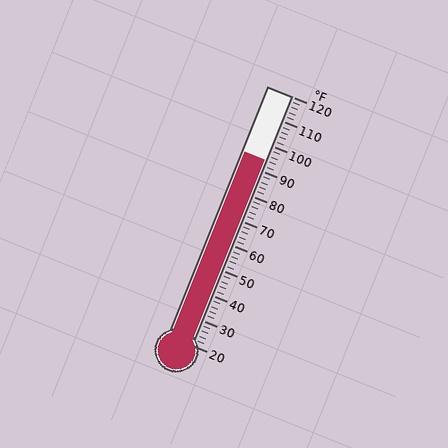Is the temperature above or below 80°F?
The temperature is above 80°F.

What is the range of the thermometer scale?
The thermometer scale ranges from 20°F to 120°F.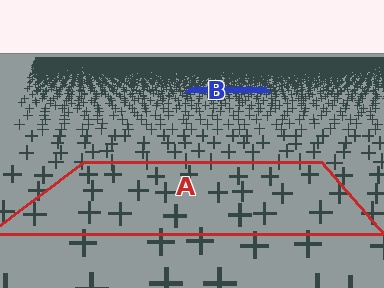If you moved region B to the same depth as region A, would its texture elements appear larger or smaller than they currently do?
They would appear larger. At a closer depth, the same texture elements are projected at a bigger on-screen size.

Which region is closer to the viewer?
Region A is closer. The texture elements there are larger and more spread out.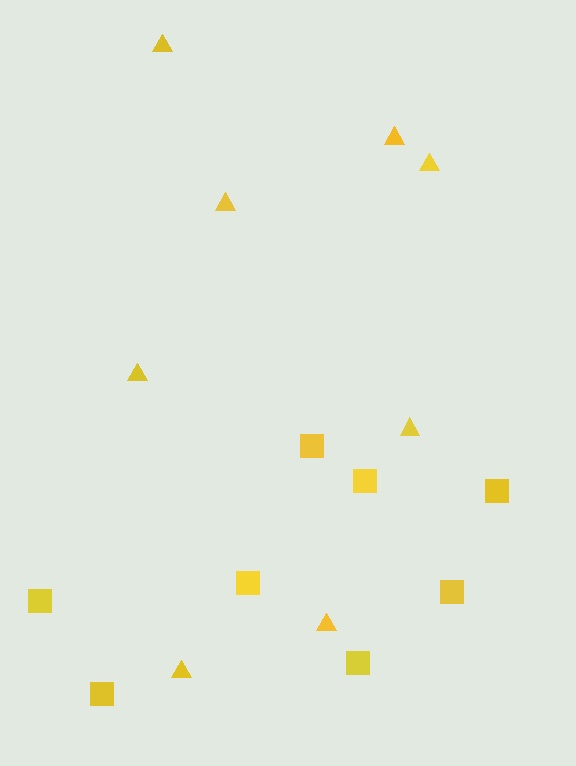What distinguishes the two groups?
There are 2 groups: one group of squares (8) and one group of triangles (8).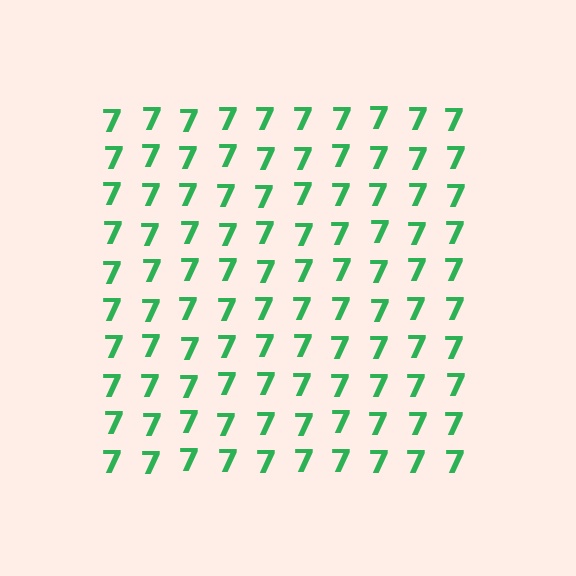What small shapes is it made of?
It is made of small digit 7's.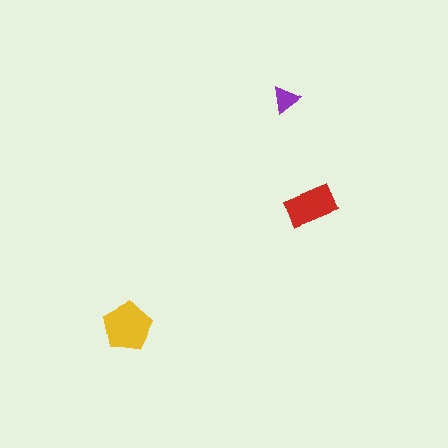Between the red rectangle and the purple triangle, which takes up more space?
The red rectangle.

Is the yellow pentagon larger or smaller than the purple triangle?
Larger.